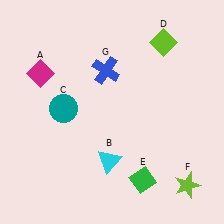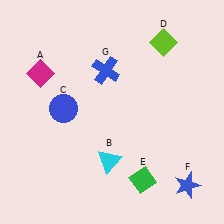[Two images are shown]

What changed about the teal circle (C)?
In Image 1, C is teal. In Image 2, it changed to blue.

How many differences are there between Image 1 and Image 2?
There are 2 differences between the two images.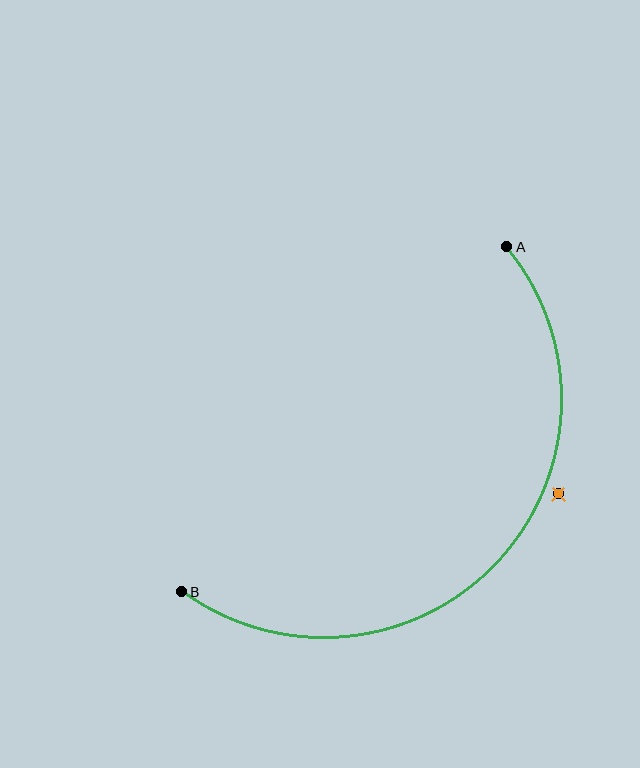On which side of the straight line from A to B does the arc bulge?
The arc bulges below and to the right of the straight line connecting A and B.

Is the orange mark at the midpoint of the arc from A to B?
No — the orange mark does not lie on the arc at all. It sits slightly outside the curve.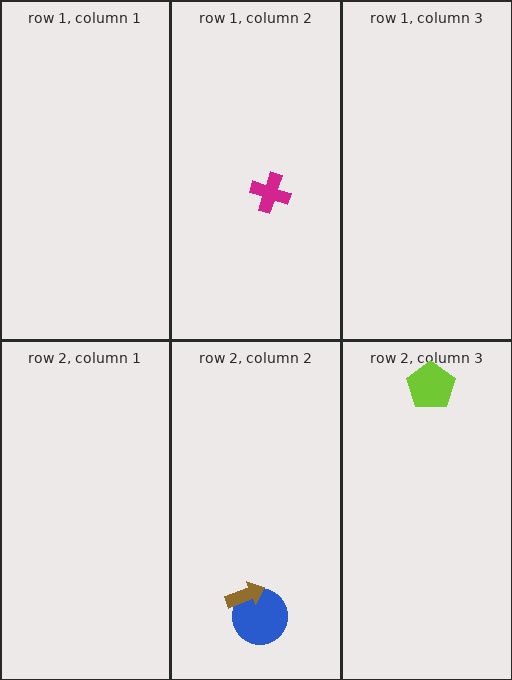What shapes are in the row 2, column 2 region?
The blue circle, the brown arrow.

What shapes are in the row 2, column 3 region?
The lime pentagon.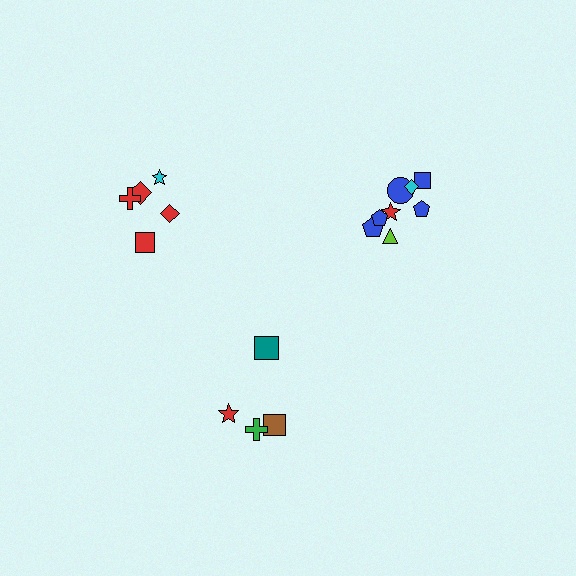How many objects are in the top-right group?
There are 8 objects.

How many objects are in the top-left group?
There are 5 objects.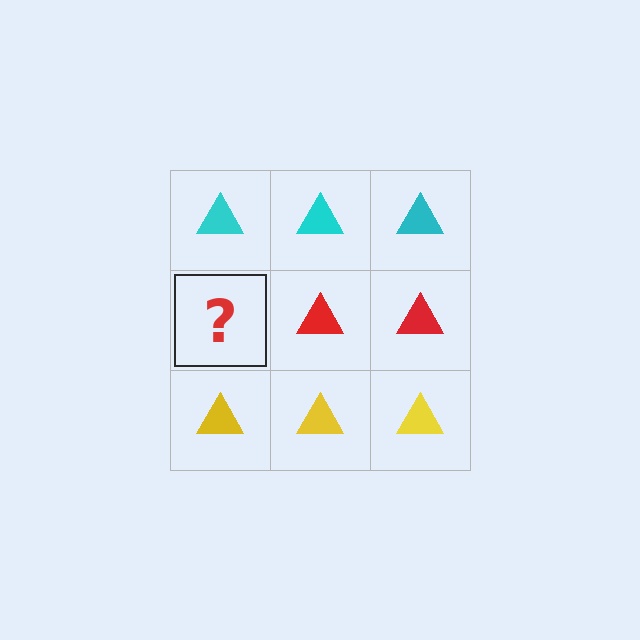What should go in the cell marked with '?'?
The missing cell should contain a red triangle.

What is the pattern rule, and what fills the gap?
The rule is that each row has a consistent color. The gap should be filled with a red triangle.